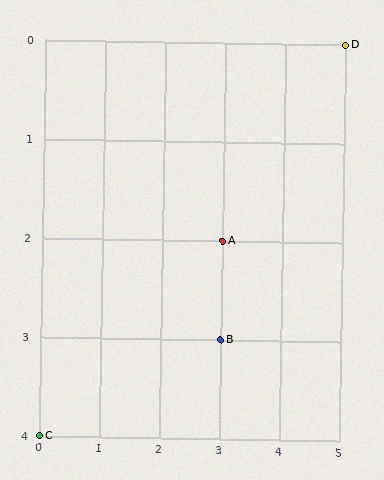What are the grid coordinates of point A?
Point A is at grid coordinates (3, 2).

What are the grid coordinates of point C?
Point C is at grid coordinates (0, 4).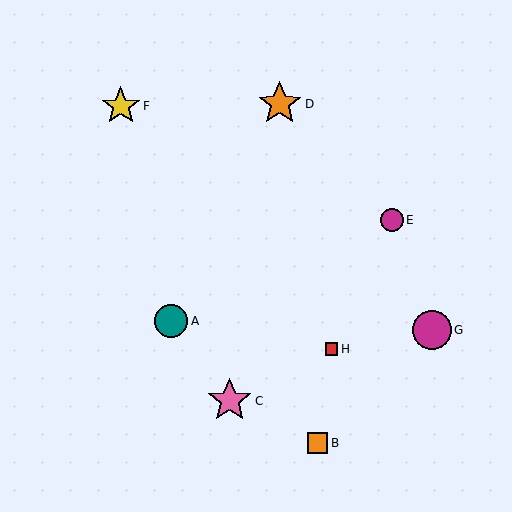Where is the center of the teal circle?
The center of the teal circle is at (171, 321).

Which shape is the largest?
The pink star (labeled C) is the largest.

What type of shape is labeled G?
Shape G is a magenta circle.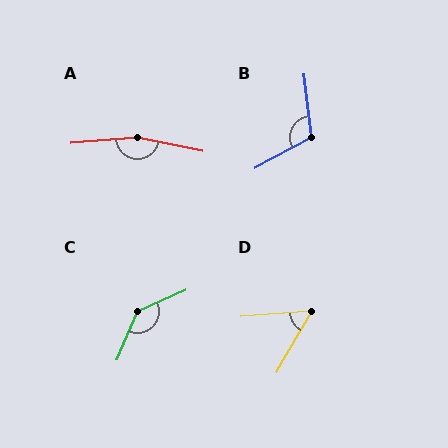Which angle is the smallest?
D, at approximately 56 degrees.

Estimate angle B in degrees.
Approximately 111 degrees.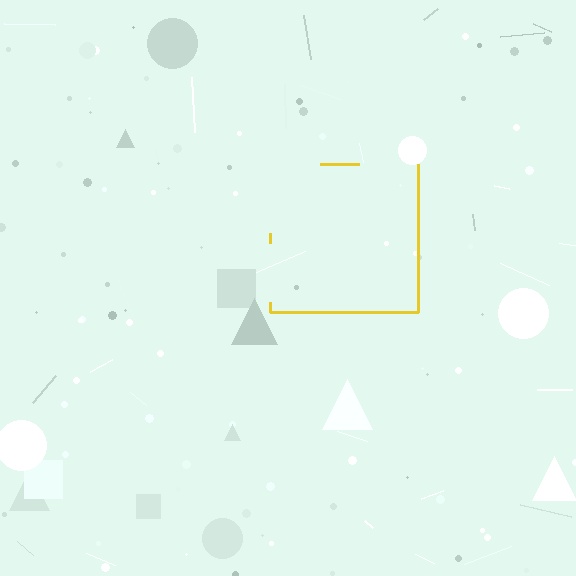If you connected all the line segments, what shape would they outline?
They would outline a square.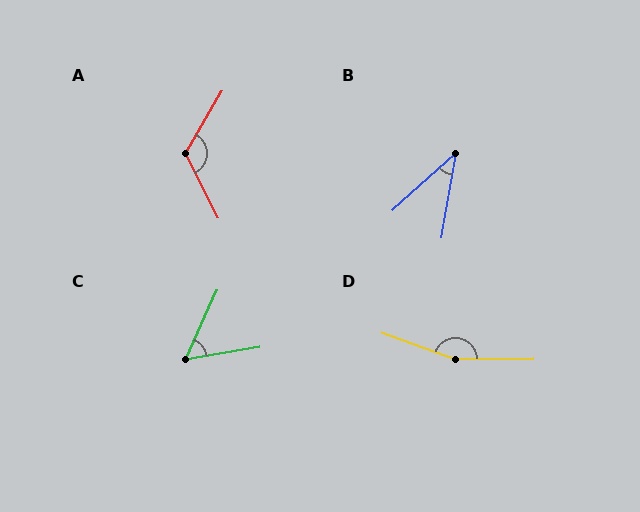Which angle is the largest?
D, at approximately 160 degrees.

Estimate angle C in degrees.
Approximately 56 degrees.